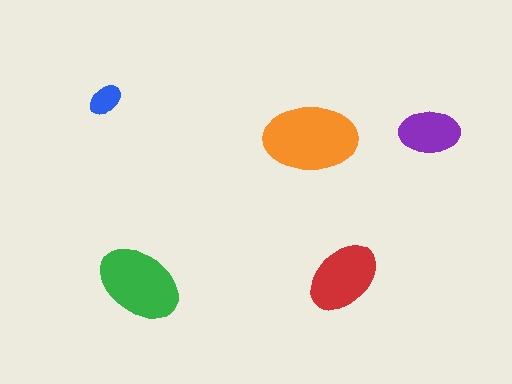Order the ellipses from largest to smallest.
the orange one, the green one, the red one, the purple one, the blue one.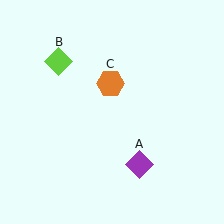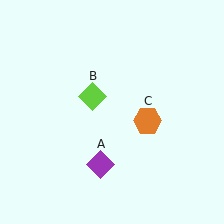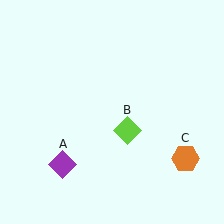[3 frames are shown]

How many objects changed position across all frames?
3 objects changed position: purple diamond (object A), lime diamond (object B), orange hexagon (object C).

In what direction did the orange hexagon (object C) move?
The orange hexagon (object C) moved down and to the right.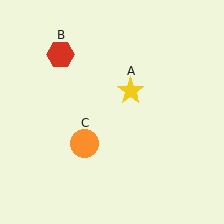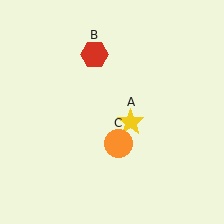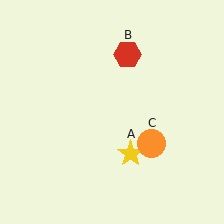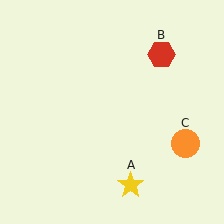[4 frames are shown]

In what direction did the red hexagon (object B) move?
The red hexagon (object B) moved right.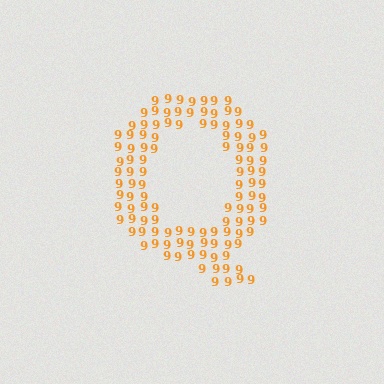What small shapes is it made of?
It is made of small digit 9's.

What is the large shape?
The large shape is the letter Q.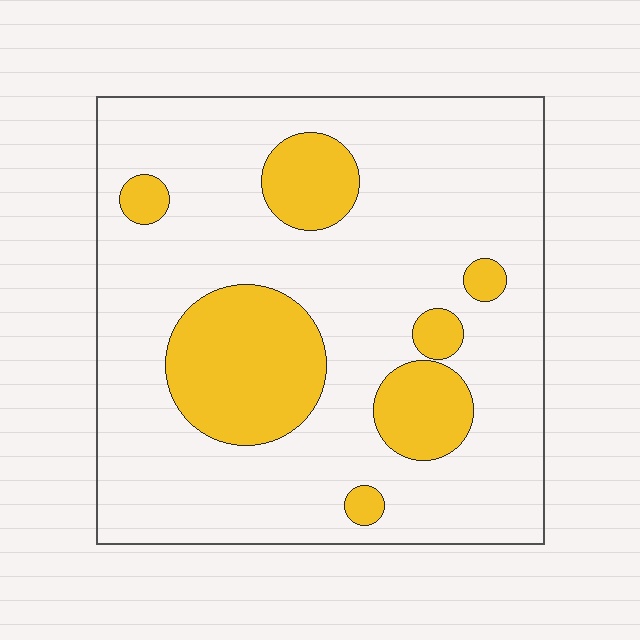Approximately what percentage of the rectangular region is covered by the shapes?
Approximately 20%.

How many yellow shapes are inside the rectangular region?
7.